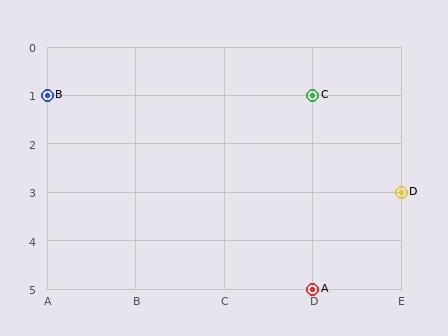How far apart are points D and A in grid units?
Points D and A are 1 column and 2 rows apart (about 2.2 grid units diagonally).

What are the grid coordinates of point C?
Point C is at grid coordinates (D, 1).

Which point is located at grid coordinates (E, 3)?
Point D is at (E, 3).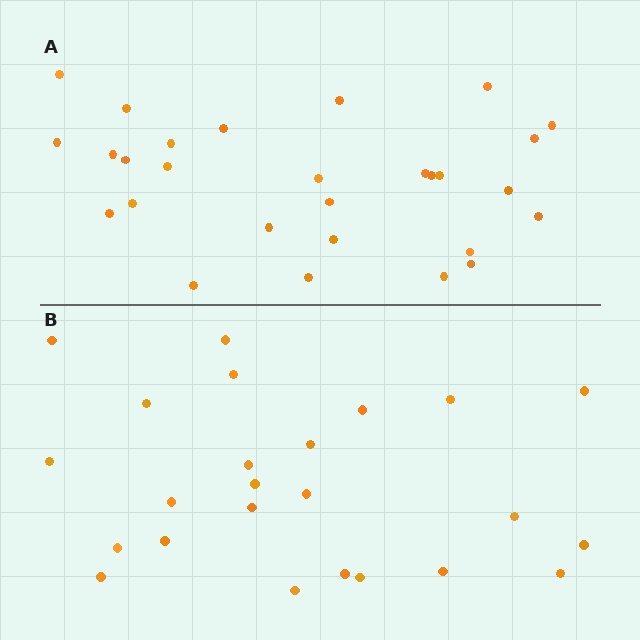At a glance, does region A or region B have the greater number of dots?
Region A (the top region) has more dots.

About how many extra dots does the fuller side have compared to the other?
Region A has about 4 more dots than region B.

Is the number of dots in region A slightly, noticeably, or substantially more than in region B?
Region A has only slightly more — the two regions are fairly close. The ratio is roughly 1.2 to 1.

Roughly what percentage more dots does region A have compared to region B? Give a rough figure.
About 15% more.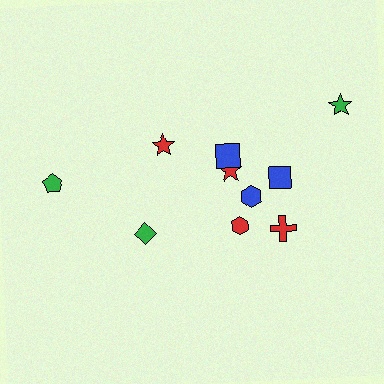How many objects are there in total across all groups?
There are 10 objects.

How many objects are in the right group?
There are 7 objects.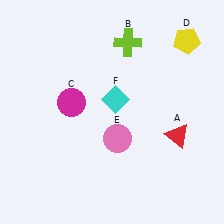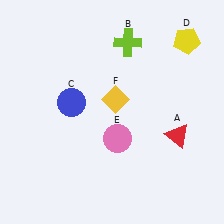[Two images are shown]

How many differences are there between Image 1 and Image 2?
There are 2 differences between the two images.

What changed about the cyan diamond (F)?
In Image 1, F is cyan. In Image 2, it changed to yellow.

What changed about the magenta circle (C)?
In Image 1, C is magenta. In Image 2, it changed to blue.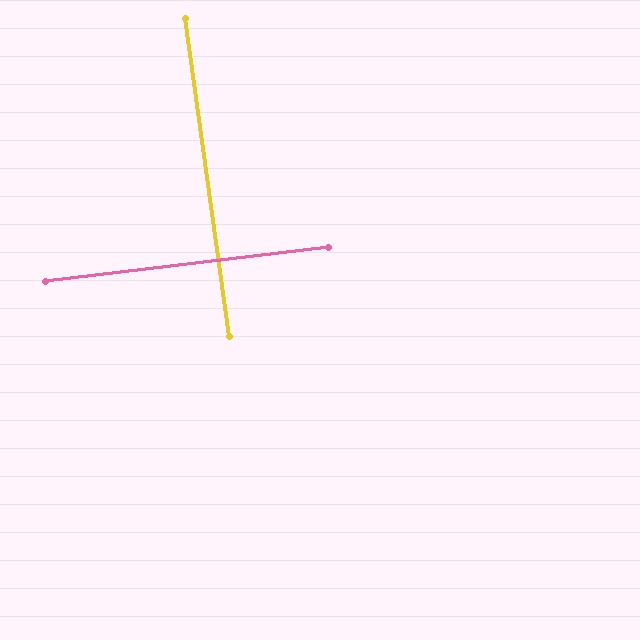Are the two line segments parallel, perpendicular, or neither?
Perpendicular — they meet at approximately 89°.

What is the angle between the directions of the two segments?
Approximately 89 degrees.